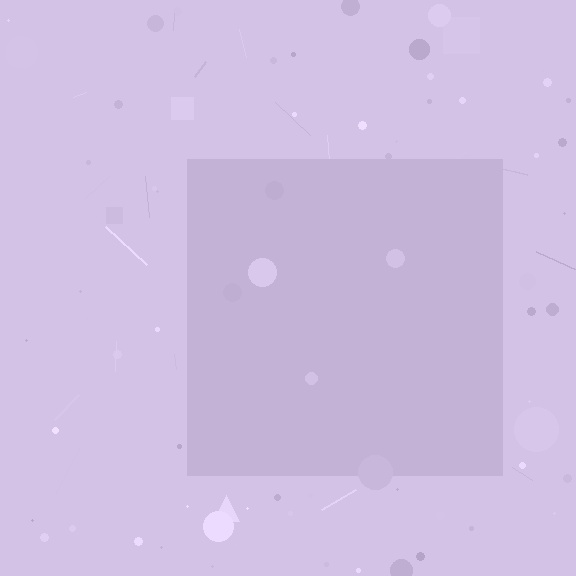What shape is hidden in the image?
A square is hidden in the image.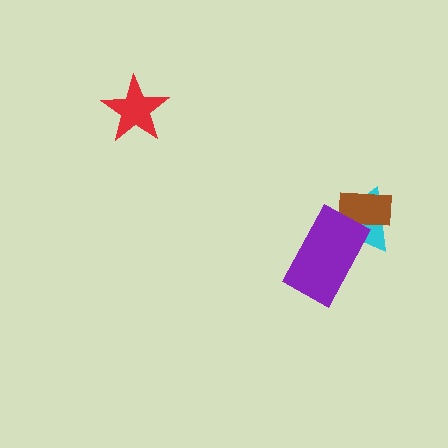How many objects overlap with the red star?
0 objects overlap with the red star.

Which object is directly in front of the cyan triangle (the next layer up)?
The brown rectangle is directly in front of the cyan triangle.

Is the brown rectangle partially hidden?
Yes, it is partially covered by another shape.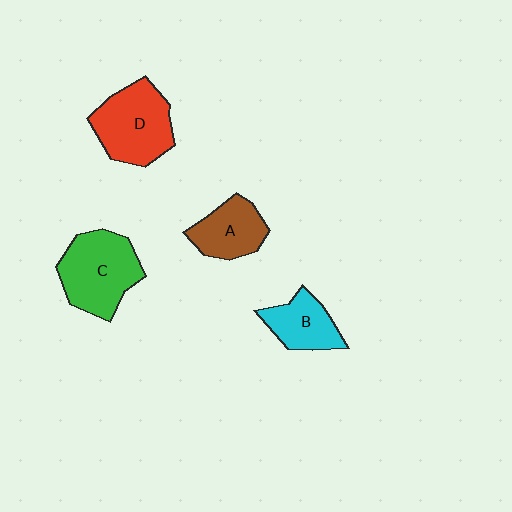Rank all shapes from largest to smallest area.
From largest to smallest: C (green), D (red), A (brown), B (cyan).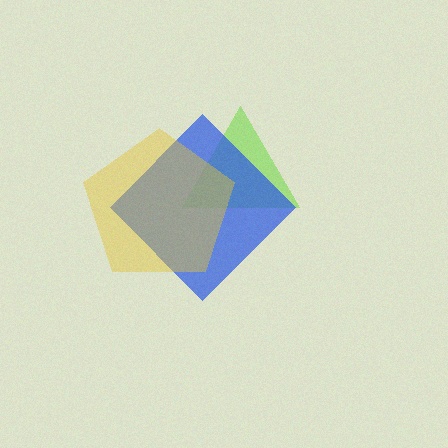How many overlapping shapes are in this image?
There are 3 overlapping shapes in the image.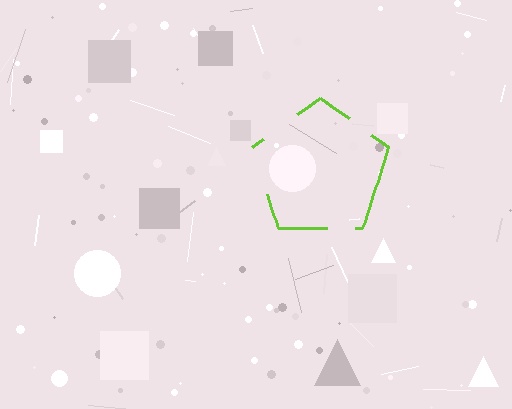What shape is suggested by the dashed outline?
The dashed outline suggests a pentagon.